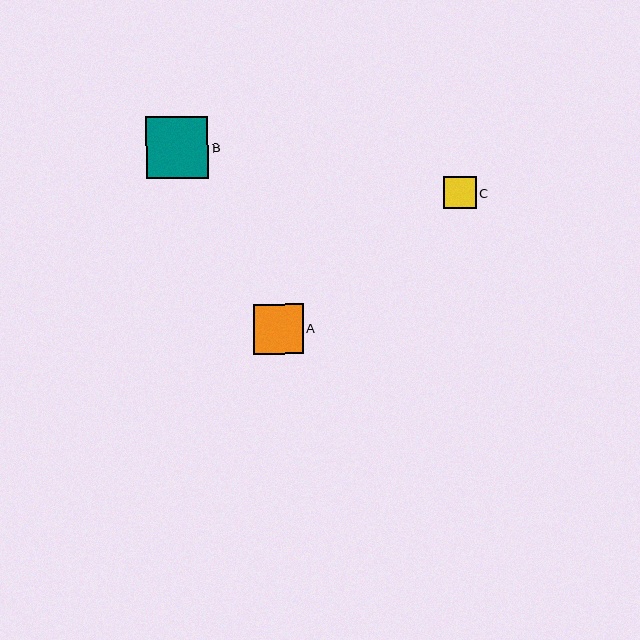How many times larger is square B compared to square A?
Square B is approximately 1.2 times the size of square A.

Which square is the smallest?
Square C is the smallest with a size of approximately 33 pixels.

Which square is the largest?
Square B is the largest with a size of approximately 62 pixels.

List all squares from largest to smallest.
From largest to smallest: B, A, C.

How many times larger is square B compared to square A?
Square B is approximately 1.2 times the size of square A.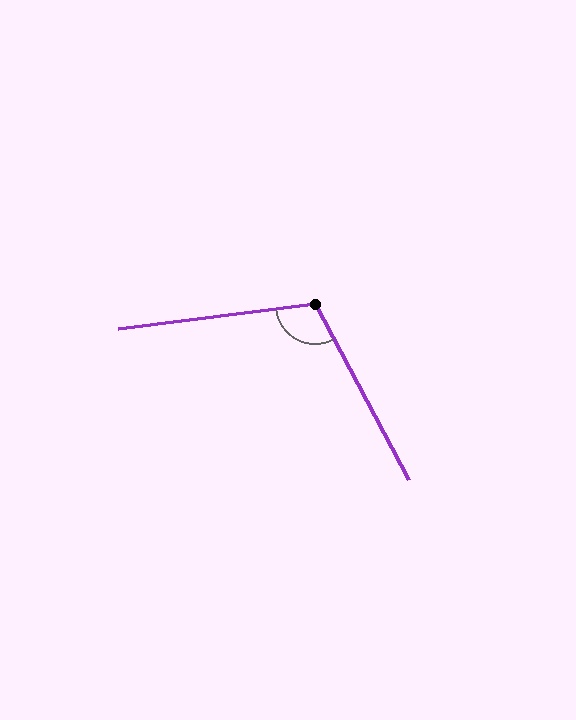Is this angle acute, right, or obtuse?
It is obtuse.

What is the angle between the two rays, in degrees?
Approximately 111 degrees.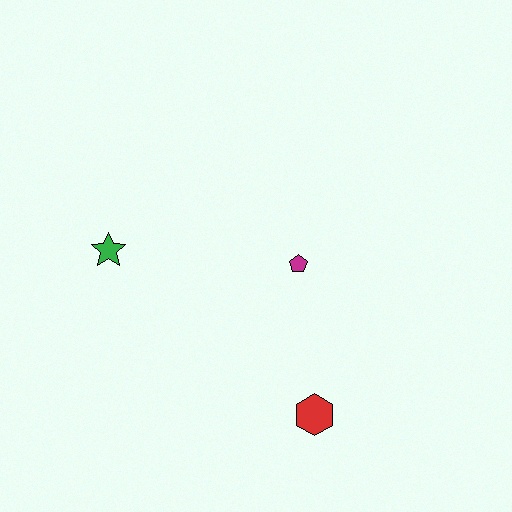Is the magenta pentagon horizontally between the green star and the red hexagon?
Yes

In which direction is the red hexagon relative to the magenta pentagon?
The red hexagon is below the magenta pentagon.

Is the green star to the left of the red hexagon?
Yes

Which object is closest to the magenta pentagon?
The red hexagon is closest to the magenta pentagon.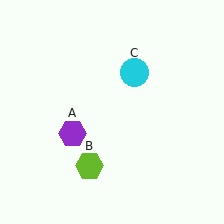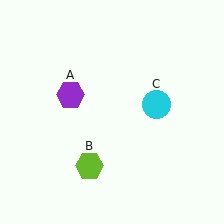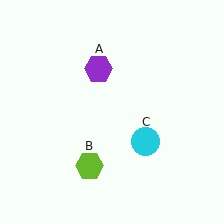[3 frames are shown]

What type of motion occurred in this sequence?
The purple hexagon (object A), cyan circle (object C) rotated clockwise around the center of the scene.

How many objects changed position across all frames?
2 objects changed position: purple hexagon (object A), cyan circle (object C).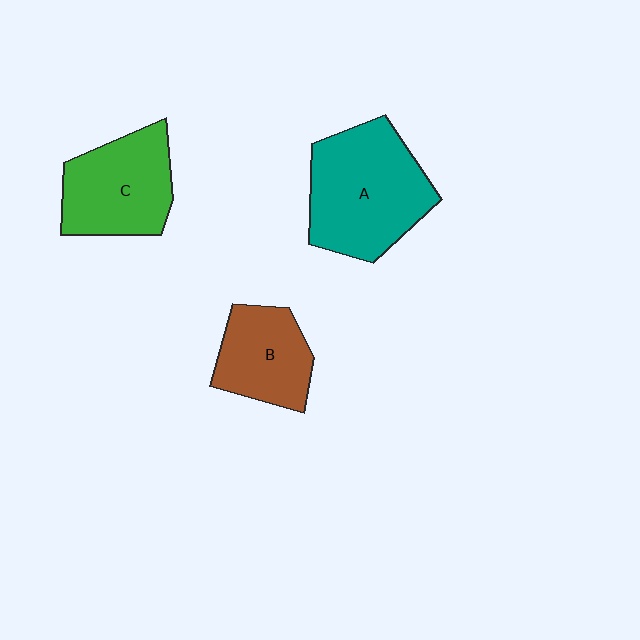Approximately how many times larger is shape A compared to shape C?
Approximately 1.3 times.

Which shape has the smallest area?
Shape B (brown).